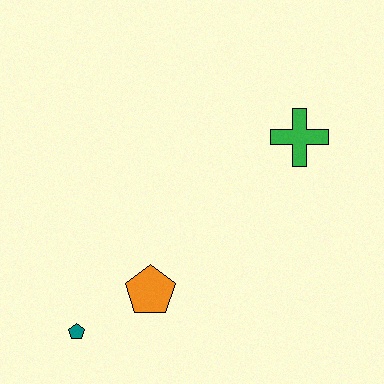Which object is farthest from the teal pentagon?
The green cross is farthest from the teal pentagon.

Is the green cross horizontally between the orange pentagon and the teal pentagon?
No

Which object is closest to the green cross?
The orange pentagon is closest to the green cross.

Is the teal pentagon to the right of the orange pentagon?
No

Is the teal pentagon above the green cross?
No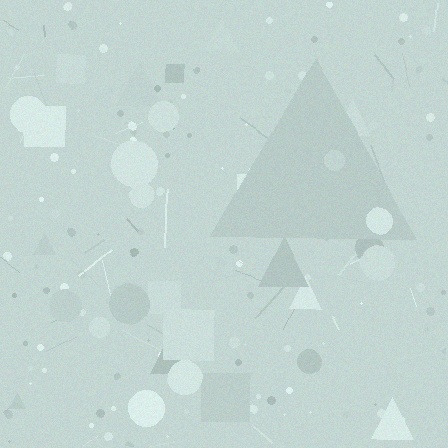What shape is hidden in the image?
A triangle is hidden in the image.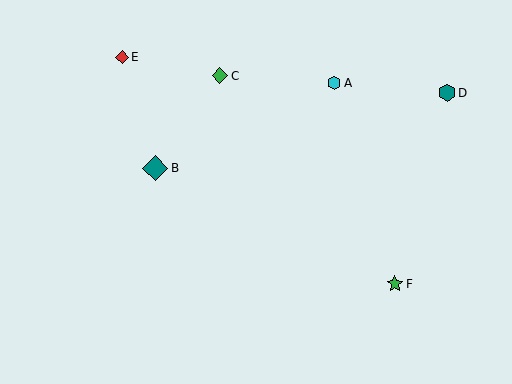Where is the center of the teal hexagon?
The center of the teal hexagon is at (447, 93).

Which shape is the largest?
The teal diamond (labeled B) is the largest.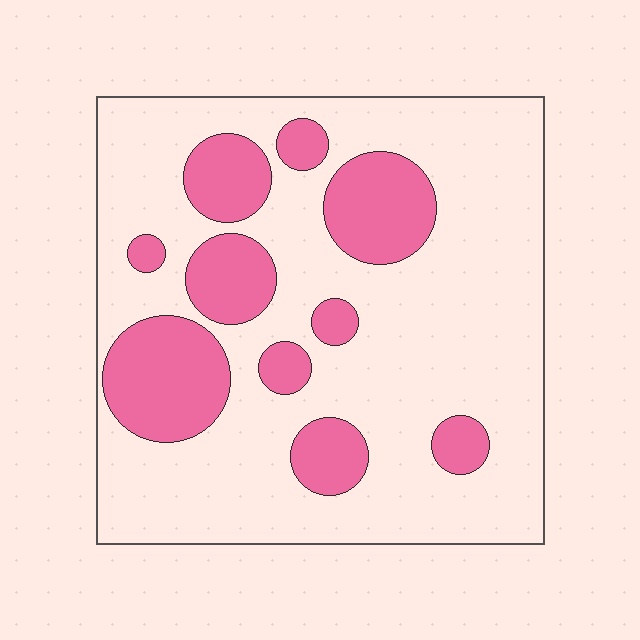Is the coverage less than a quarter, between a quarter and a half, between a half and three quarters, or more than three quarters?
Between a quarter and a half.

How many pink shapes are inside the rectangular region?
10.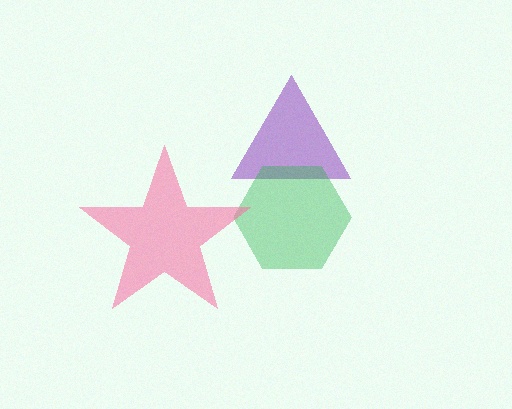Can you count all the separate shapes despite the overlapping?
Yes, there are 3 separate shapes.